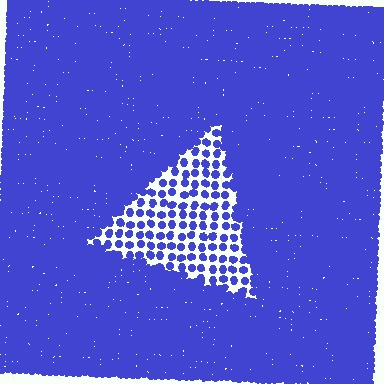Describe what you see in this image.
The image contains small blue elements arranged at two different densities. A triangle-shaped region is visible where the elements are less densely packed than the surrounding area.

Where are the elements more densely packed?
The elements are more densely packed outside the triangle boundary.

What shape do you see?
I see a triangle.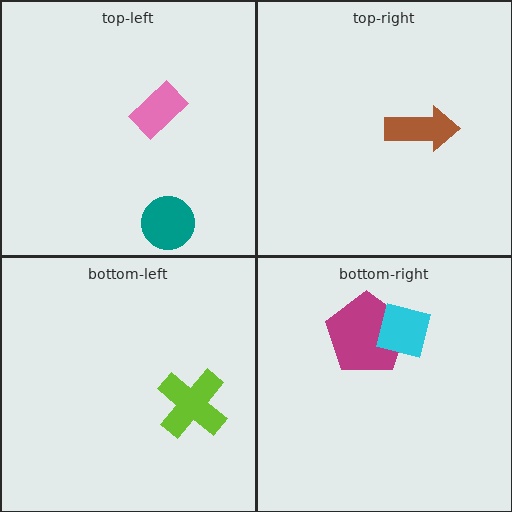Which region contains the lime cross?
The bottom-left region.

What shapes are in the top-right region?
The brown arrow.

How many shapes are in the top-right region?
1.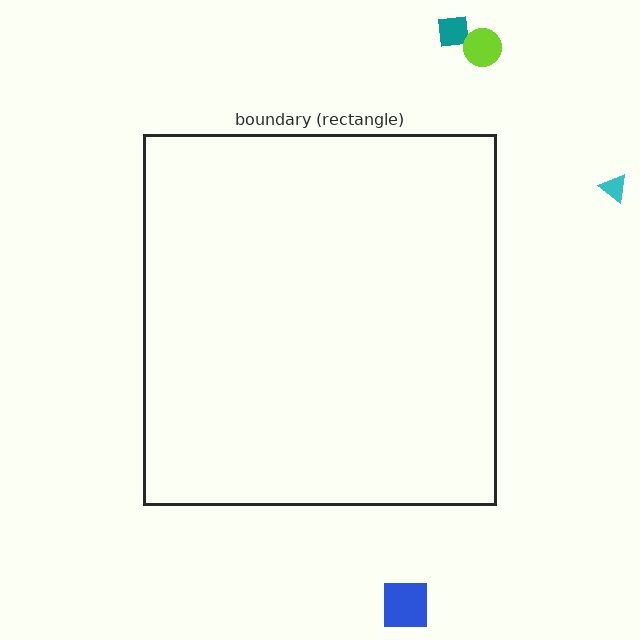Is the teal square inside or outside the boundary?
Outside.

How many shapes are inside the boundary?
0 inside, 4 outside.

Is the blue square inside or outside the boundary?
Outside.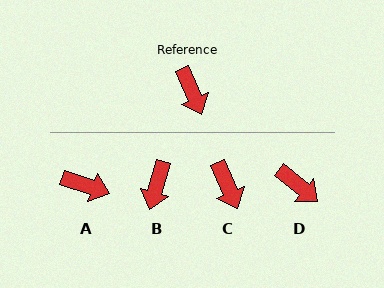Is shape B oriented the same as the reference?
No, it is off by about 40 degrees.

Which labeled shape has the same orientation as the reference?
C.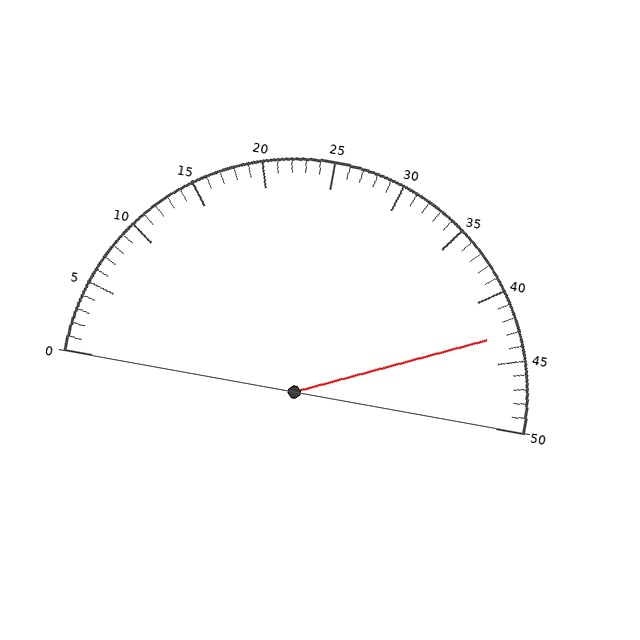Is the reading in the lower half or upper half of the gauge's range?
The reading is in the upper half of the range (0 to 50).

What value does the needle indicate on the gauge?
The needle indicates approximately 43.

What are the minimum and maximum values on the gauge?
The gauge ranges from 0 to 50.